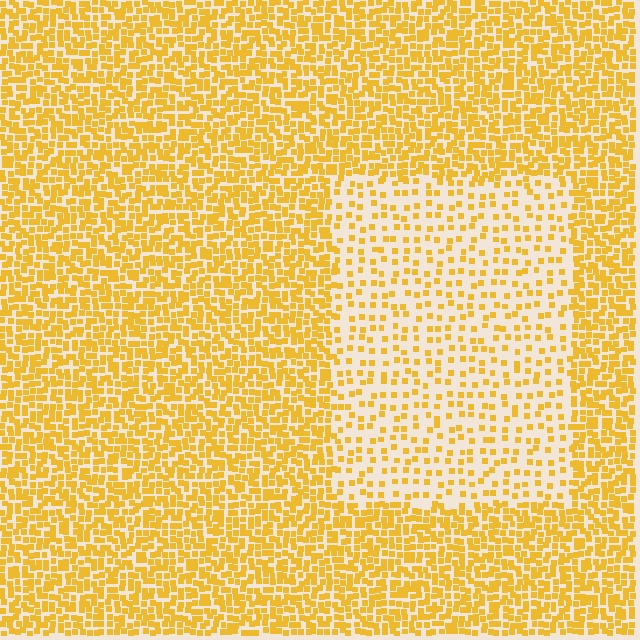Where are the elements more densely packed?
The elements are more densely packed outside the rectangle boundary.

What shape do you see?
I see a rectangle.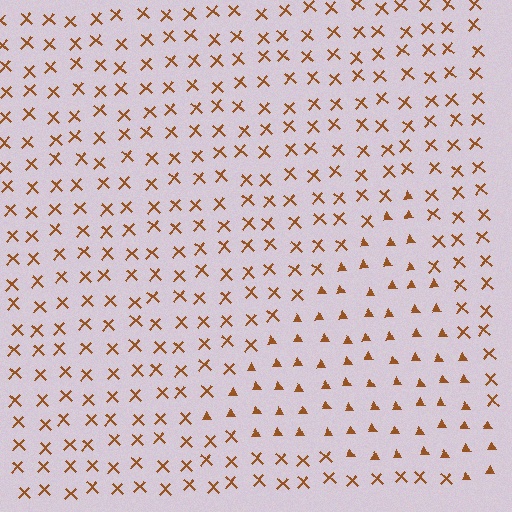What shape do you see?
I see a triangle.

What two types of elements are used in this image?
The image uses triangles inside the triangle region and X marks outside it.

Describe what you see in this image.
The image is filled with small brown elements arranged in a uniform grid. A triangle-shaped region contains triangles, while the surrounding area contains X marks. The boundary is defined purely by the change in element shape.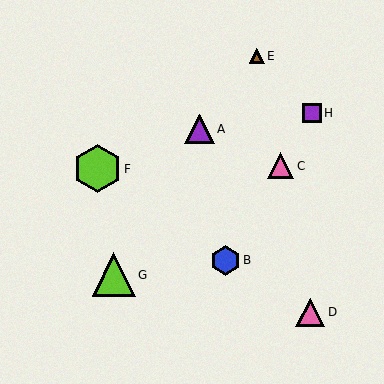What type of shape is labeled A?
Shape A is a purple triangle.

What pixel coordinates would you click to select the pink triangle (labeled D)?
Click at (310, 312) to select the pink triangle D.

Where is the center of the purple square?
The center of the purple square is at (312, 113).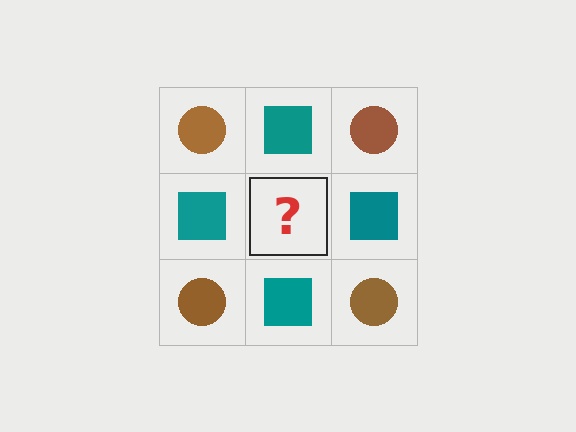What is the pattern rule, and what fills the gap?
The rule is that it alternates brown circle and teal square in a checkerboard pattern. The gap should be filled with a brown circle.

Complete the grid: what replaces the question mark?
The question mark should be replaced with a brown circle.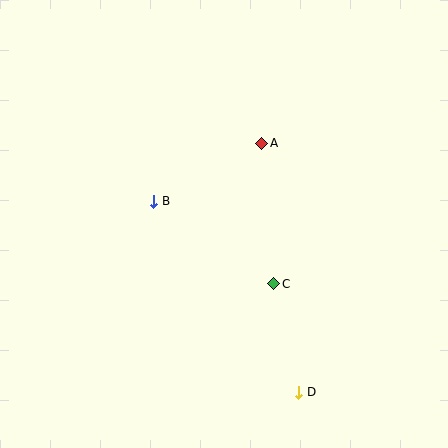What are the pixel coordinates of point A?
Point A is at (262, 143).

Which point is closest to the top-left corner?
Point B is closest to the top-left corner.